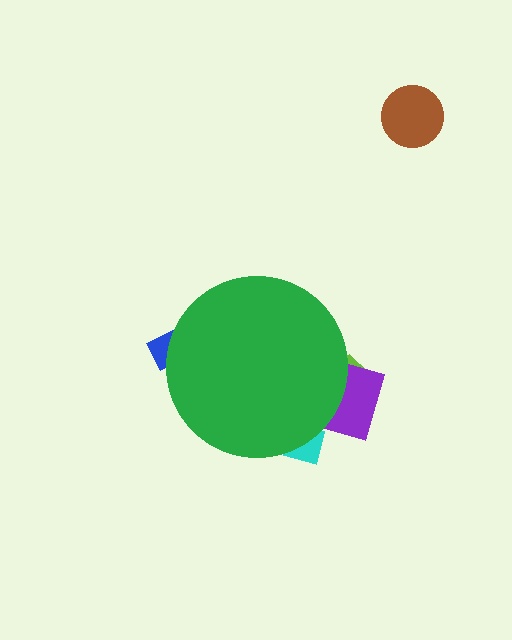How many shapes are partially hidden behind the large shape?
4 shapes are partially hidden.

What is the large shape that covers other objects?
A green circle.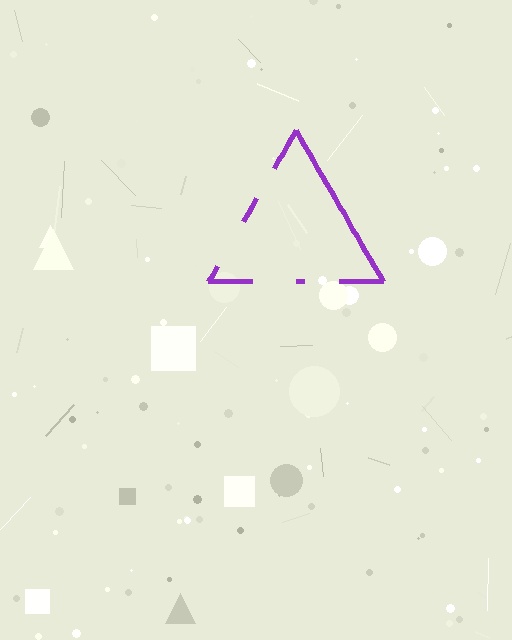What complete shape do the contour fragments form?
The contour fragments form a triangle.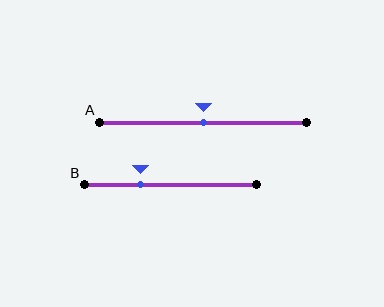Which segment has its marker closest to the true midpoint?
Segment A has its marker closest to the true midpoint.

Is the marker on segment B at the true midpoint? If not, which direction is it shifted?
No, the marker on segment B is shifted to the left by about 17% of the segment length.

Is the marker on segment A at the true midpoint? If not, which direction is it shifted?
Yes, the marker on segment A is at the true midpoint.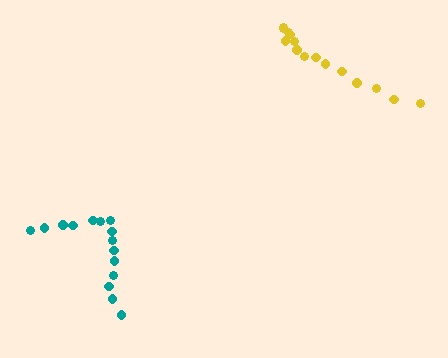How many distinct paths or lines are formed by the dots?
There are 2 distinct paths.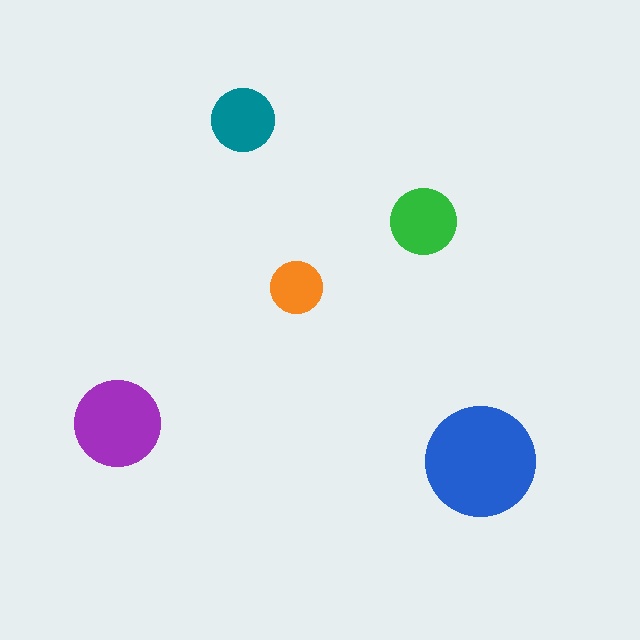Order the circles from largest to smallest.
the blue one, the purple one, the green one, the teal one, the orange one.